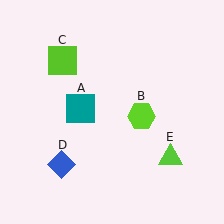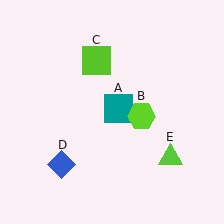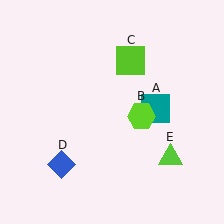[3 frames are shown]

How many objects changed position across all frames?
2 objects changed position: teal square (object A), lime square (object C).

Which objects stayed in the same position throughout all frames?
Lime hexagon (object B) and blue diamond (object D) and lime triangle (object E) remained stationary.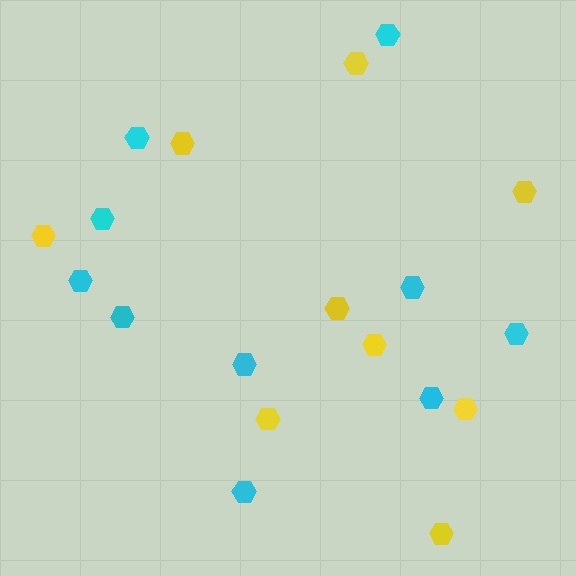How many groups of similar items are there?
There are 2 groups: one group of yellow hexagons (9) and one group of cyan hexagons (10).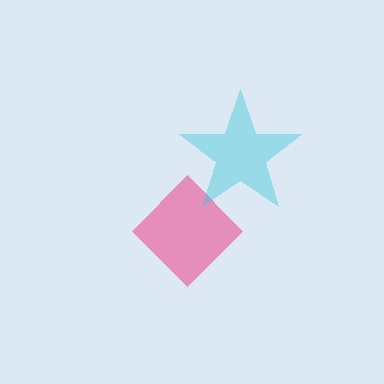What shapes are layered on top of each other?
The layered shapes are: a pink diamond, a cyan star.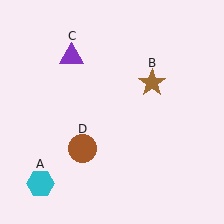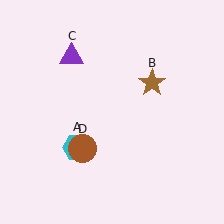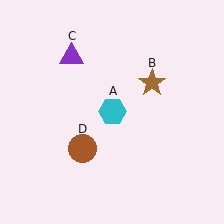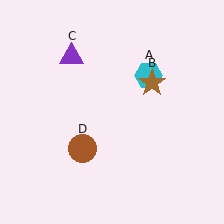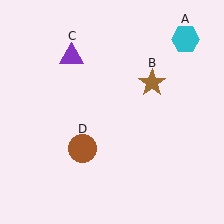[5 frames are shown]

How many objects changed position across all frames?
1 object changed position: cyan hexagon (object A).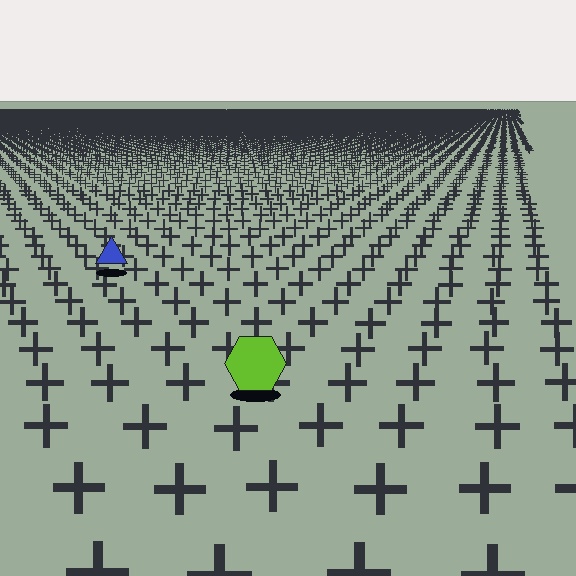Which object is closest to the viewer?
The lime hexagon is closest. The texture marks near it are larger and more spread out.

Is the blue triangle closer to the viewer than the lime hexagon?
No. The lime hexagon is closer — you can tell from the texture gradient: the ground texture is coarser near it.